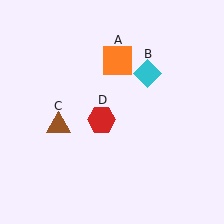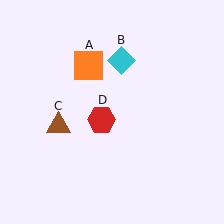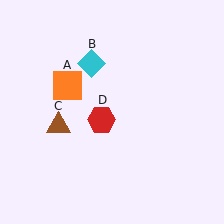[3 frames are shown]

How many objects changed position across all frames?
2 objects changed position: orange square (object A), cyan diamond (object B).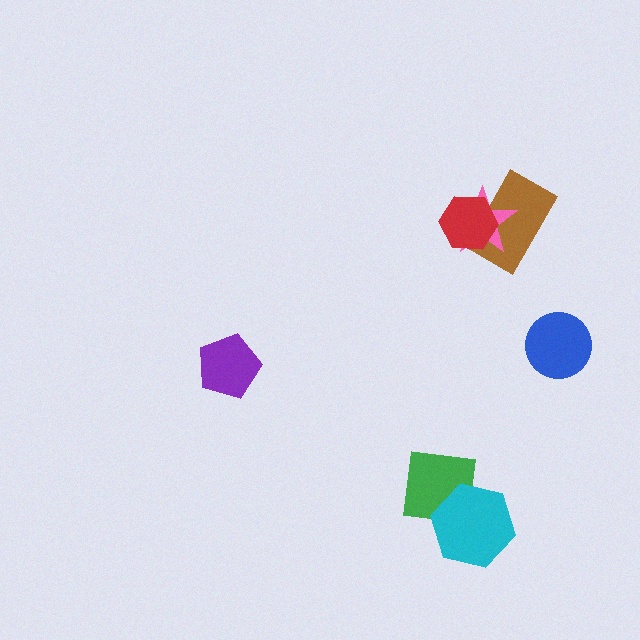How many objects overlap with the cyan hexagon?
1 object overlaps with the cyan hexagon.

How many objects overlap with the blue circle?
0 objects overlap with the blue circle.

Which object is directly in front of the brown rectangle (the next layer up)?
The pink star is directly in front of the brown rectangle.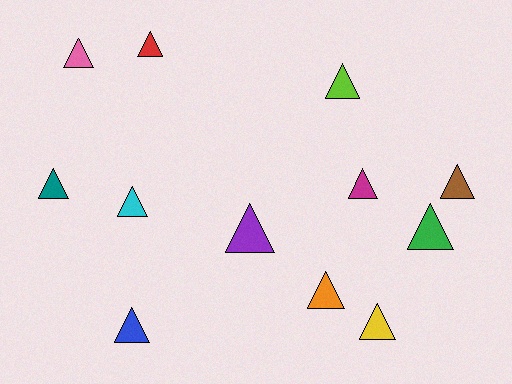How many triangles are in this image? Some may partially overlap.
There are 12 triangles.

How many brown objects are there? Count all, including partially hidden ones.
There is 1 brown object.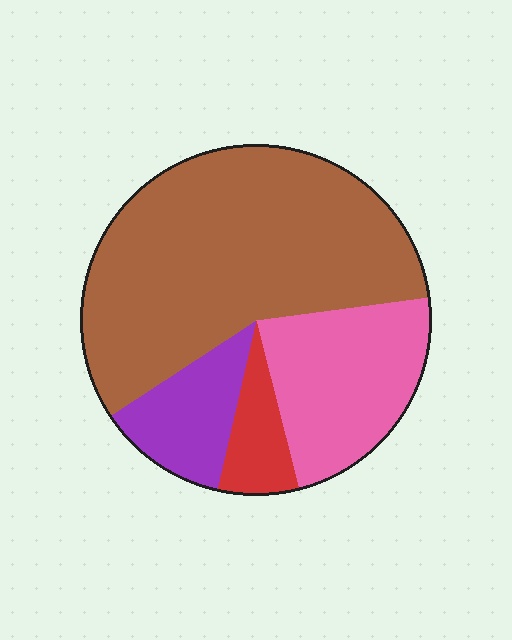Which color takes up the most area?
Brown, at roughly 55%.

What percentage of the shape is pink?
Pink covers 23% of the shape.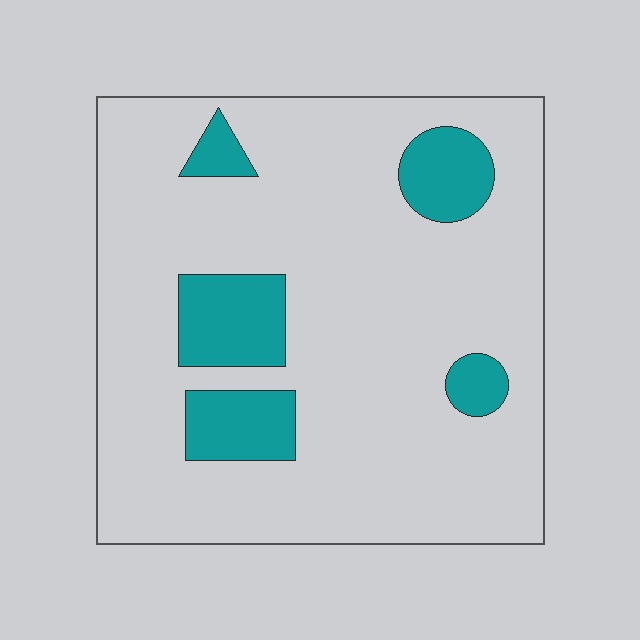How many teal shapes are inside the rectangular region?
5.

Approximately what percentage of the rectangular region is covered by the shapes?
Approximately 15%.